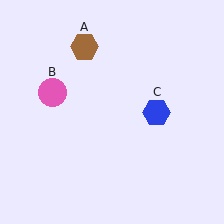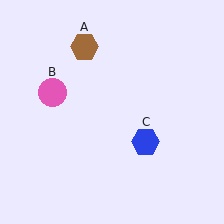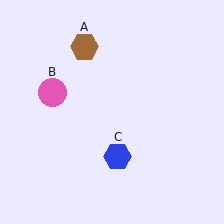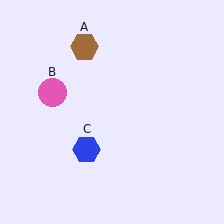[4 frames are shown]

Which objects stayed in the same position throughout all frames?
Brown hexagon (object A) and pink circle (object B) remained stationary.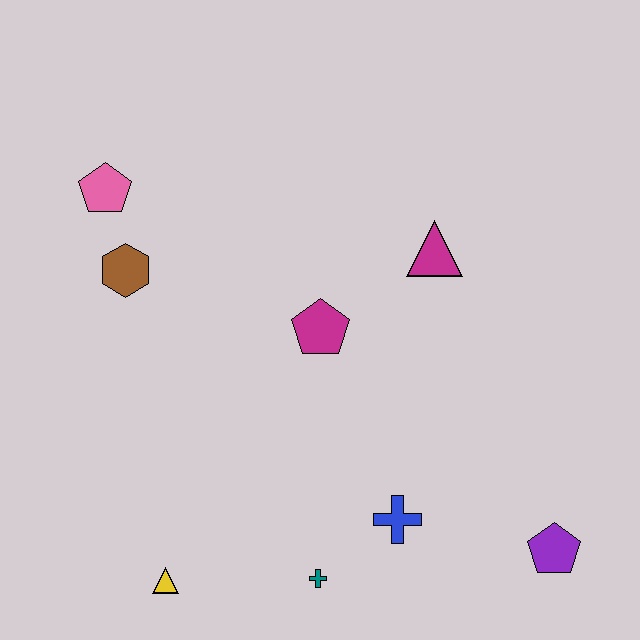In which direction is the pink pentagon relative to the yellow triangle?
The pink pentagon is above the yellow triangle.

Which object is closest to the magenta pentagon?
The magenta triangle is closest to the magenta pentagon.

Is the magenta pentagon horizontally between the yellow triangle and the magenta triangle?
Yes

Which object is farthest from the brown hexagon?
The purple pentagon is farthest from the brown hexagon.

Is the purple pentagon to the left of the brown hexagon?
No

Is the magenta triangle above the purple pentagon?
Yes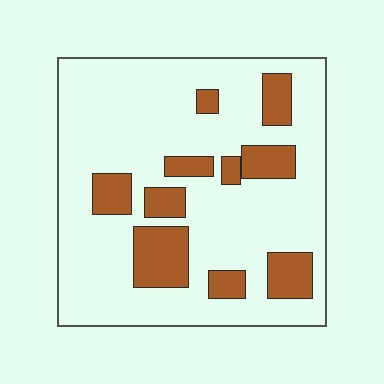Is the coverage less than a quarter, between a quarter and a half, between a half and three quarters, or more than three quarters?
Less than a quarter.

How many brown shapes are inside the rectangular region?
10.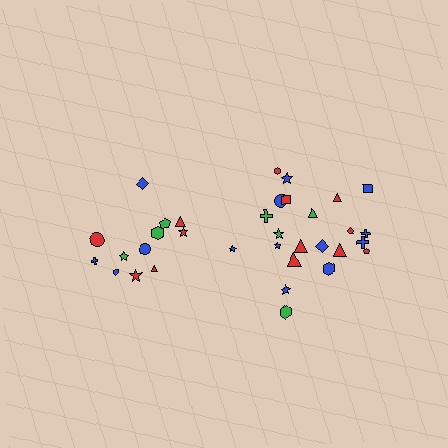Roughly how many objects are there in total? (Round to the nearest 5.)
Roughly 35 objects in total.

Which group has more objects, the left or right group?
The right group.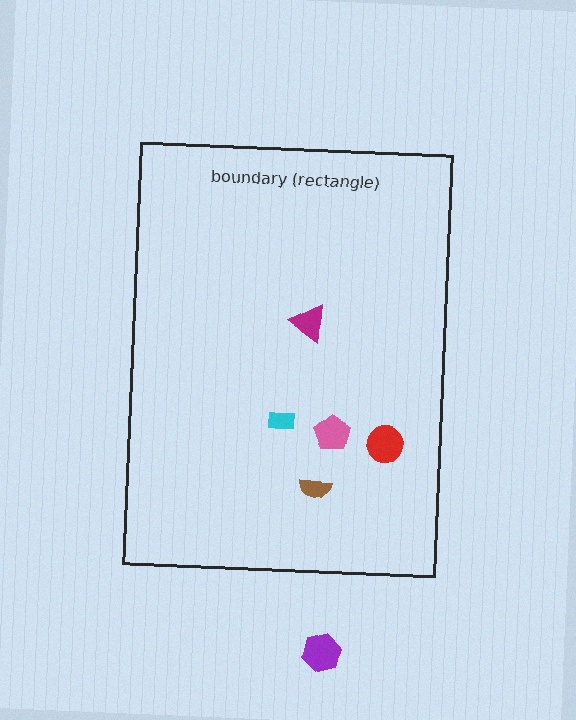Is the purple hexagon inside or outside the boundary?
Outside.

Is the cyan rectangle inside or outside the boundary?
Inside.